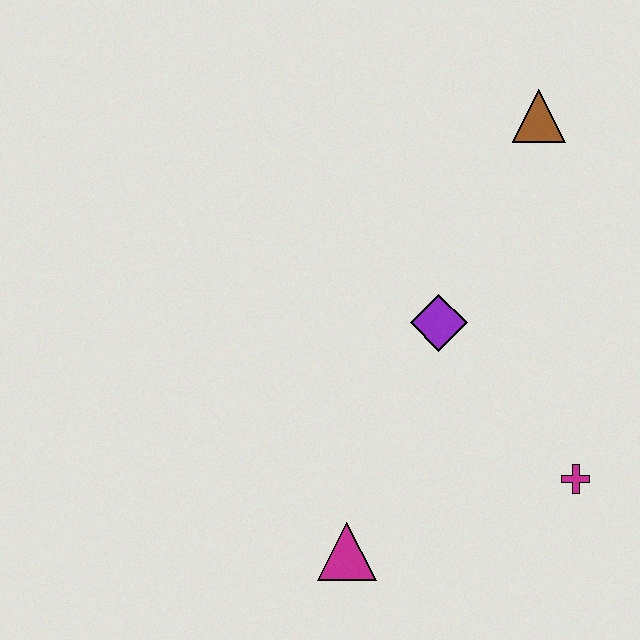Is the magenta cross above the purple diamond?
No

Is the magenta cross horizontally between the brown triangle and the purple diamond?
No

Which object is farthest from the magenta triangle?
The brown triangle is farthest from the magenta triangle.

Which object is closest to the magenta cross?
The purple diamond is closest to the magenta cross.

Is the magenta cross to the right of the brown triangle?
Yes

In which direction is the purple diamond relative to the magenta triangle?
The purple diamond is above the magenta triangle.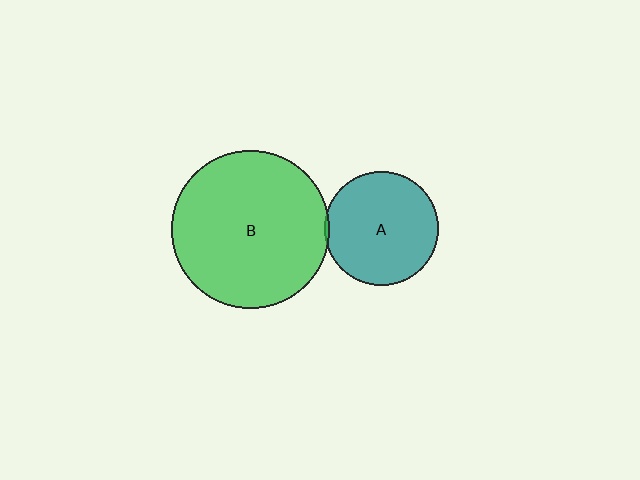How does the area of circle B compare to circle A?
Approximately 1.9 times.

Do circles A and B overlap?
Yes.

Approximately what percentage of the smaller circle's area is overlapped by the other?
Approximately 5%.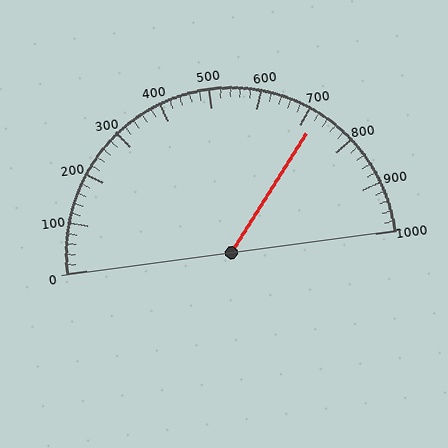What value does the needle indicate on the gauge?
The needle indicates approximately 720.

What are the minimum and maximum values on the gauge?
The gauge ranges from 0 to 1000.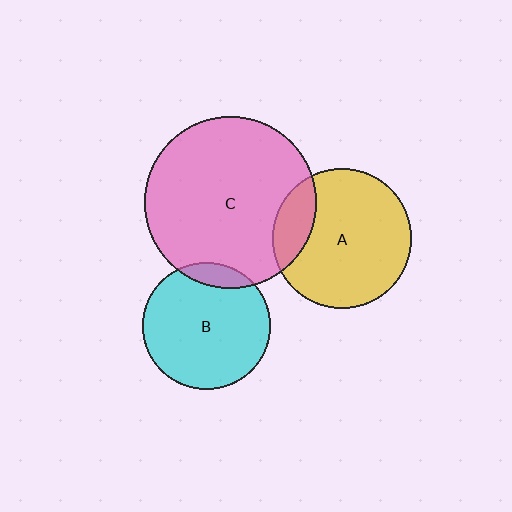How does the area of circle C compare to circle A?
Approximately 1.5 times.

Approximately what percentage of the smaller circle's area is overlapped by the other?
Approximately 15%.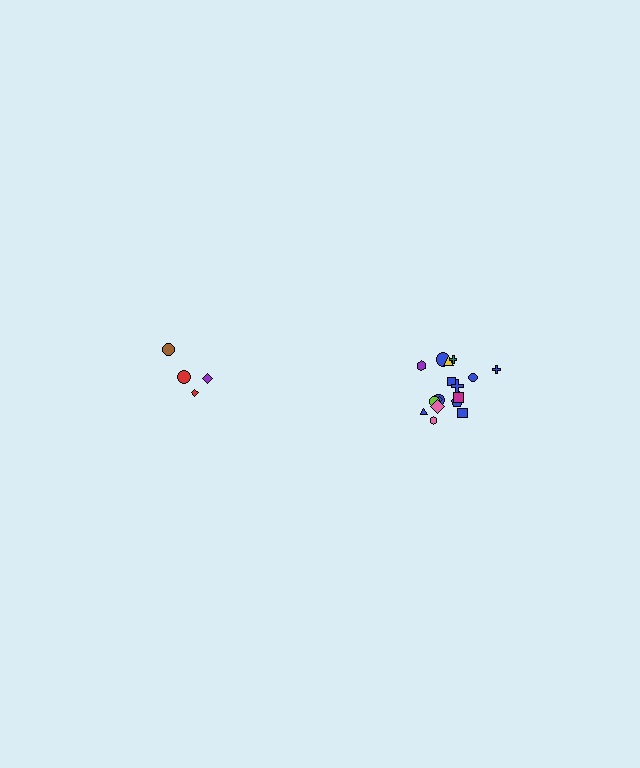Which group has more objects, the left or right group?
The right group.